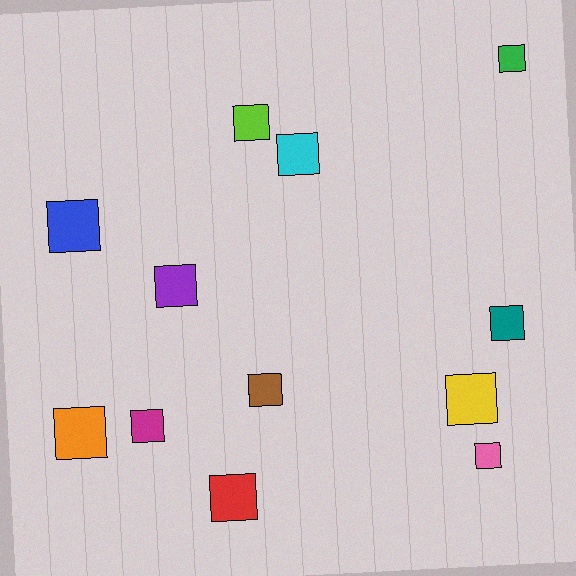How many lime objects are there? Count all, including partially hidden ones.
There is 1 lime object.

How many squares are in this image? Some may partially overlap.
There are 12 squares.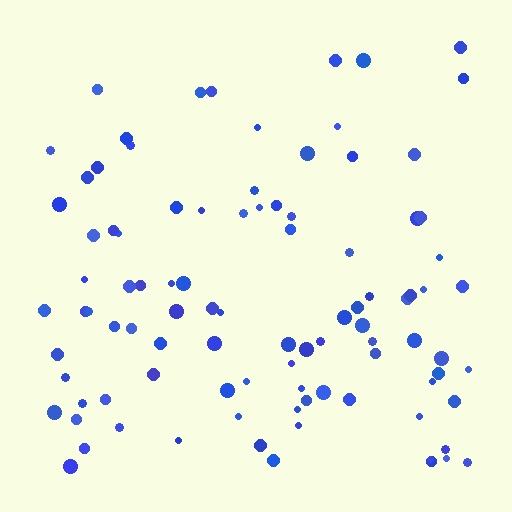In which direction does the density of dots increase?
From top to bottom, with the bottom side densest.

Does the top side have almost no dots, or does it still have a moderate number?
Still a moderate number, just noticeably fewer than the bottom.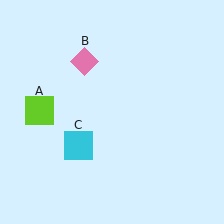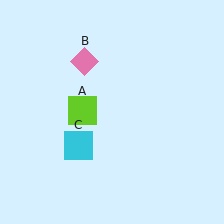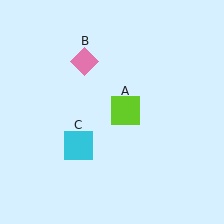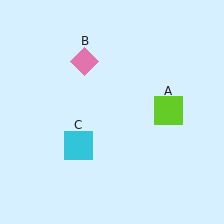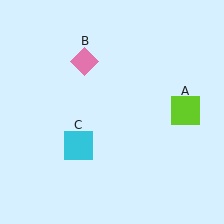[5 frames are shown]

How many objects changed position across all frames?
1 object changed position: lime square (object A).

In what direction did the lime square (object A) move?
The lime square (object A) moved right.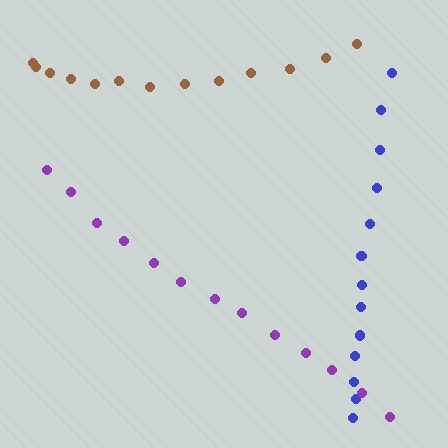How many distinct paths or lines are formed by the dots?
There are 3 distinct paths.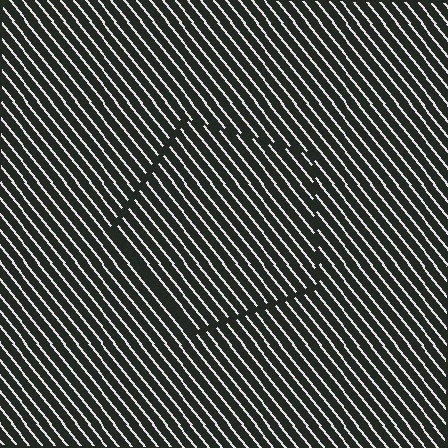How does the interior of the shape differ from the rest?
The interior of the shape contains the same grating, shifted by half a period — the contour is defined by the phase discontinuity where line-ends from the inner and outer gratings abut.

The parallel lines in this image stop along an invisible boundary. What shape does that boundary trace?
An illusory pentagon. The interior of the shape contains the same grating, shifted by half a period — the contour is defined by the phase discontinuity where line-ends from the inner and outer gratings abut.